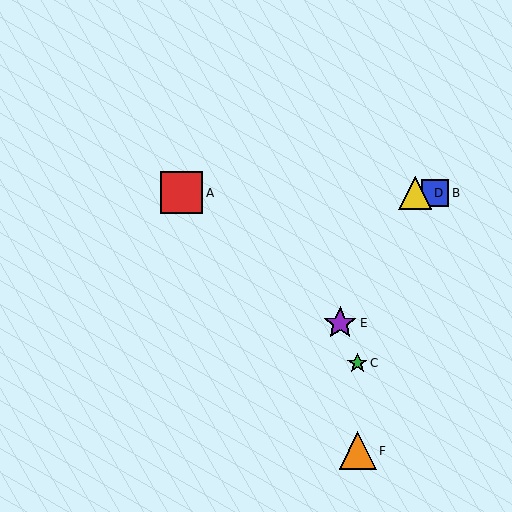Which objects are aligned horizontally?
Objects A, B, D are aligned horizontally.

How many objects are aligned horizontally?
3 objects (A, B, D) are aligned horizontally.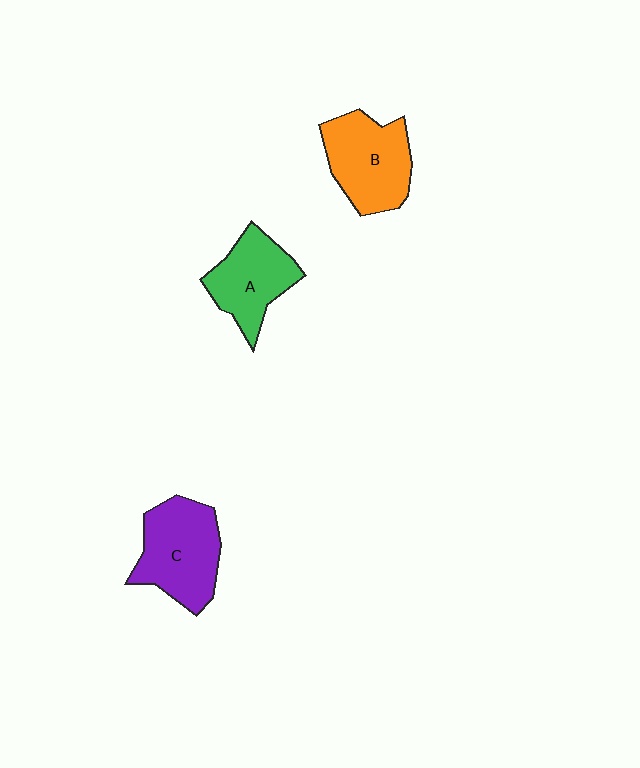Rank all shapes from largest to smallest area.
From largest to smallest: C (purple), B (orange), A (green).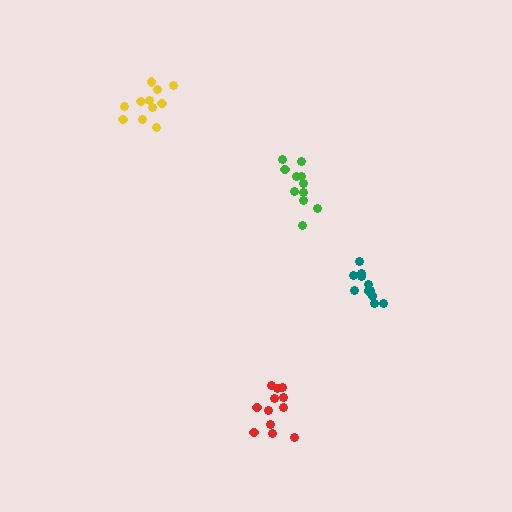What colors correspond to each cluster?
The clusters are colored: yellow, teal, green, red.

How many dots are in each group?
Group 1: 11 dots, Group 2: 11 dots, Group 3: 11 dots, Group 4: 12 dots (45 total).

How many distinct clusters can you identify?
There are 4 distinct clusters.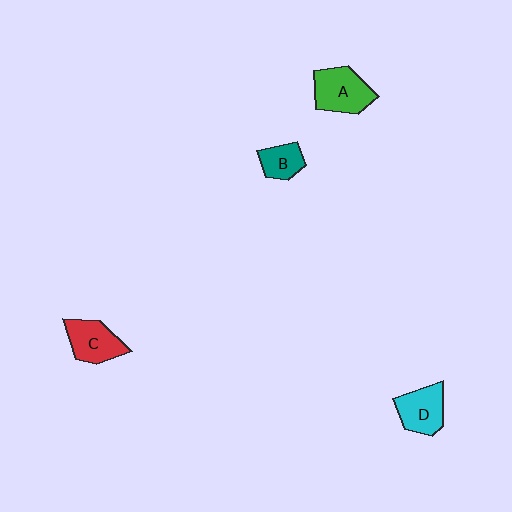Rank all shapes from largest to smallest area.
From largest to smallest: A (green), C (red), D (cyan), B (teal).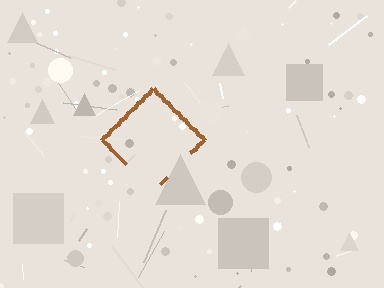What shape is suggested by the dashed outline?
The dashed outline suggests a diamond.